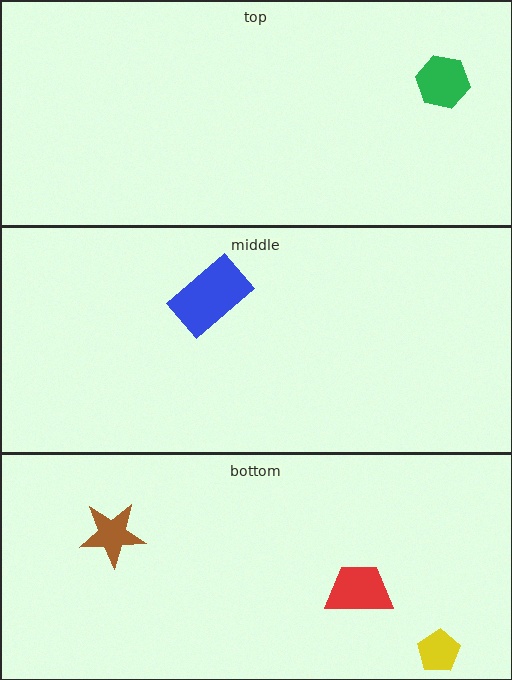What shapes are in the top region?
The green hexagon.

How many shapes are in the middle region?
1.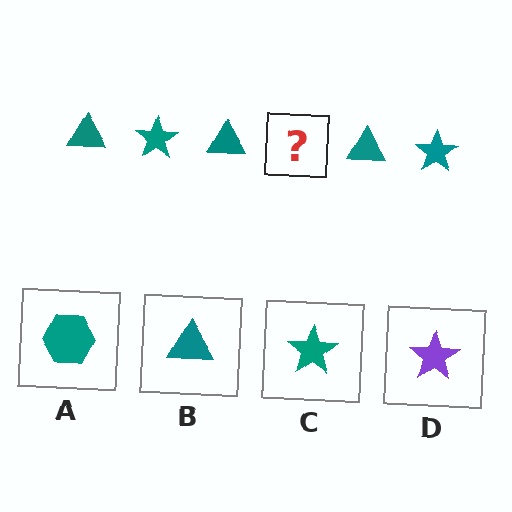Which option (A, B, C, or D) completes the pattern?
C.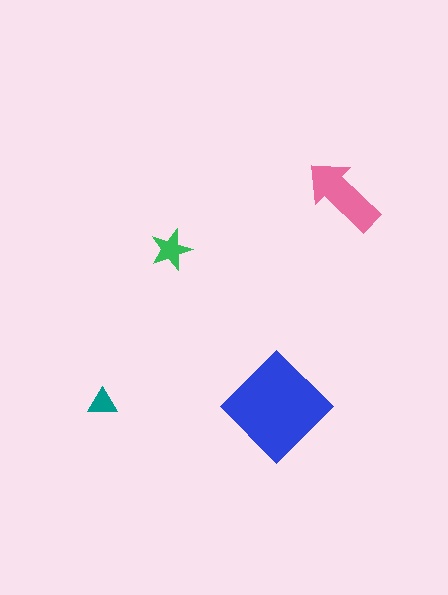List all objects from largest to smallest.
The blue diamond, the pink arrow, the green star, the teal triangle.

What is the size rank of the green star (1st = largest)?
3rd.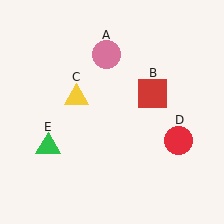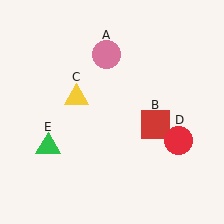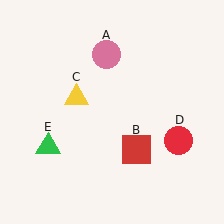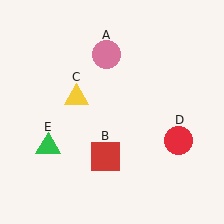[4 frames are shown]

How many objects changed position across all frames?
1 object changed position: red square (object B).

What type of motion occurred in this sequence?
The red square (object B) rotated clockwise around the center of the scene.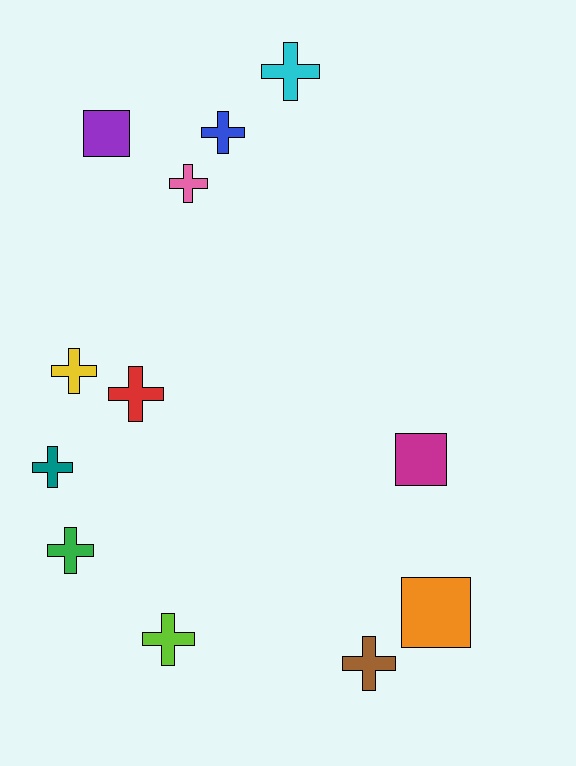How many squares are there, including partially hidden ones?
There are 3 squares.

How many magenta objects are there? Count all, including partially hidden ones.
There is 1 magenta object.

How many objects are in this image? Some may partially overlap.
There are 12 objects.